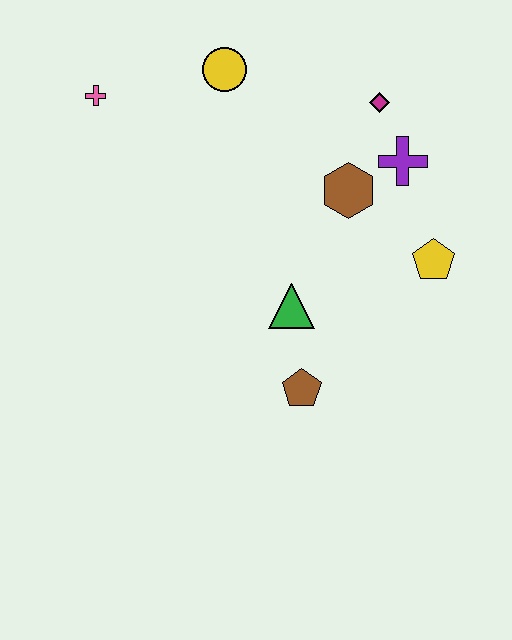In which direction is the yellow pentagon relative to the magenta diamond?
The yellow pentagon is below the magenta diamond.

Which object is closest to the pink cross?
The yellow circle is closest to the pink cross.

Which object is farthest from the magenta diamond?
The brown pentagon is farthest from the magenta diamond.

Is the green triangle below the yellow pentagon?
Yes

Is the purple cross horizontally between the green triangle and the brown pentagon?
No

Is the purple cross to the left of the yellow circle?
No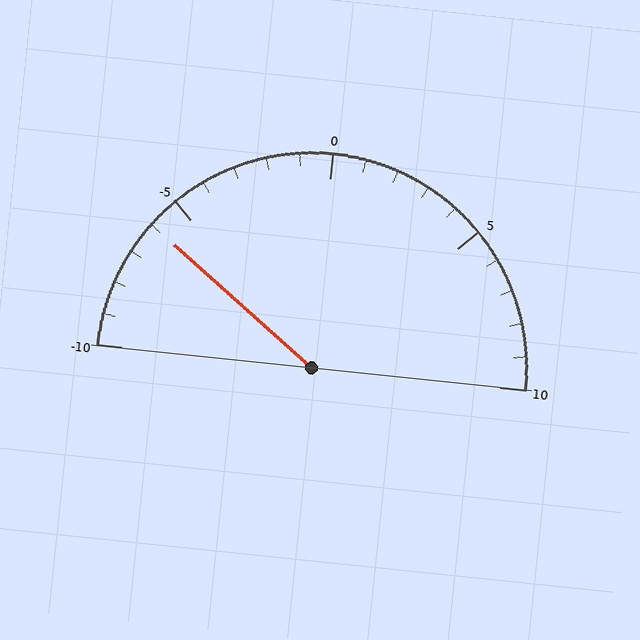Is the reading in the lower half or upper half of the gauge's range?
The reading is in the lower half of the range (-10 to 10).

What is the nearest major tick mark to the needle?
The nearest major tick mark is -5.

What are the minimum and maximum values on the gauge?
The gauge ranges from -10 to 10.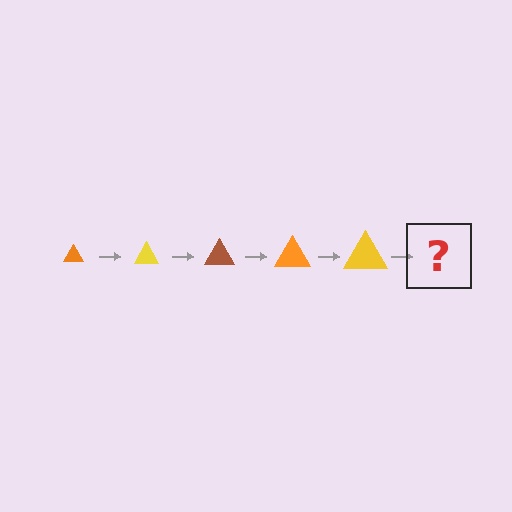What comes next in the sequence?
The next element should be a brown triangle, larger than the previous one.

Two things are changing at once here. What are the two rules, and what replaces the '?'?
The two rules are that the triangle grows larger each step and the color cycles through orange, yellow, and brown. The '?' should be a brown triangle, larger than the previous one.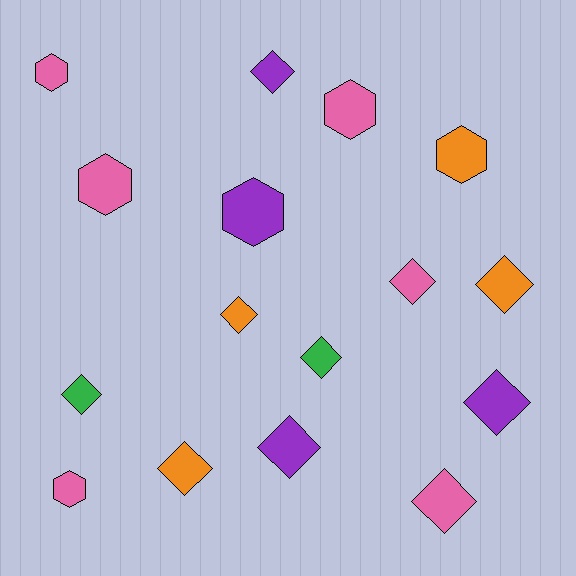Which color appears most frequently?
Pink, with 6 objects.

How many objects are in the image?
There are 16 objects.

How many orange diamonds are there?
There are 3 orange diamonds.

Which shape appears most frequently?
Diamond, with 10 objects.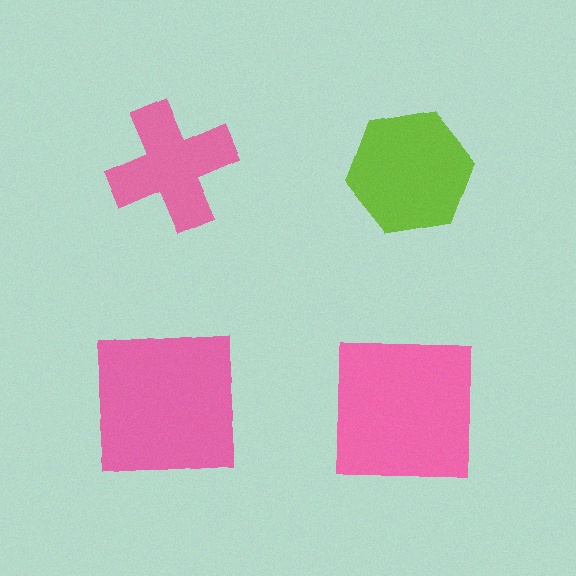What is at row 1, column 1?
A pink cross.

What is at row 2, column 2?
A pink square.